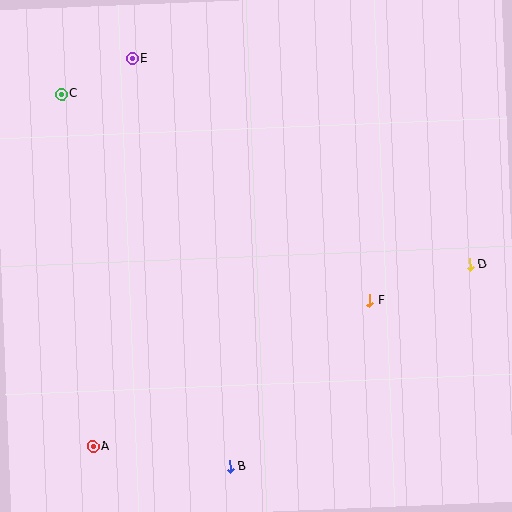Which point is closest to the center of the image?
Point F at (370, 301) is closest to the center.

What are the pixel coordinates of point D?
Point D is at (470, 265).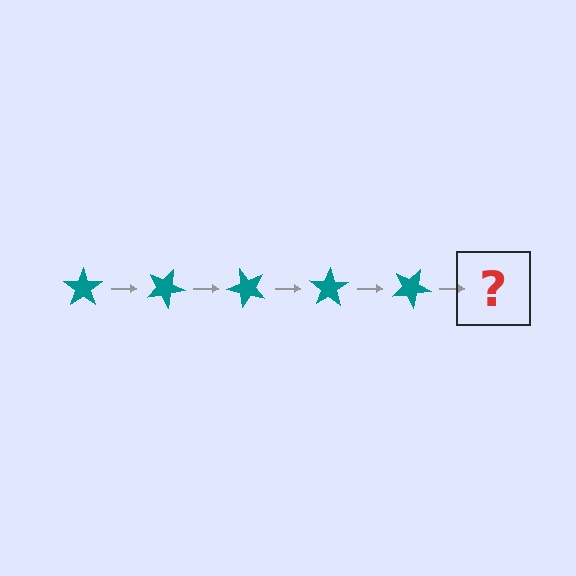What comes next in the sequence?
The next element should be a teal star rotated 125 degrees.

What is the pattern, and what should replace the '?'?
The pattern is that the star rotates 25 degrees each step. The '?' should be a teal star rotated 125 degrees.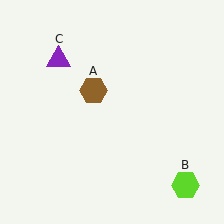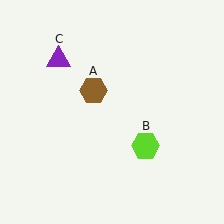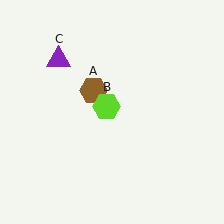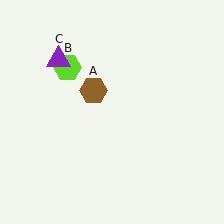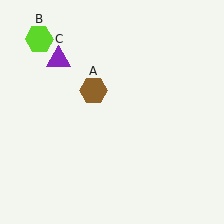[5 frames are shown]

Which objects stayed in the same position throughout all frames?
Brown hexagon (object A) and purple triangle (object C) remained stationary.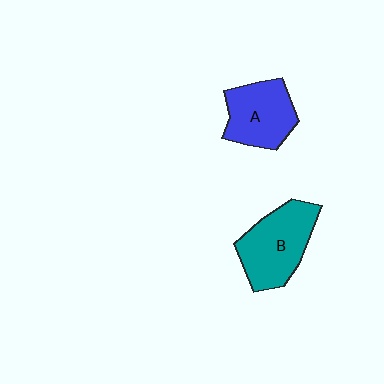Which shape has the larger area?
Shape B (teal).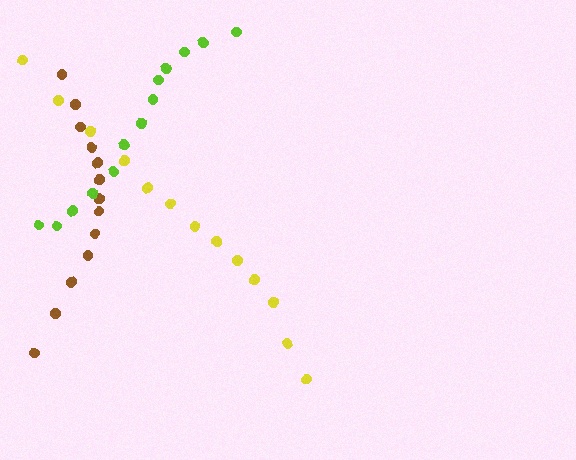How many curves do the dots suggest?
There are 3 distinct paths.